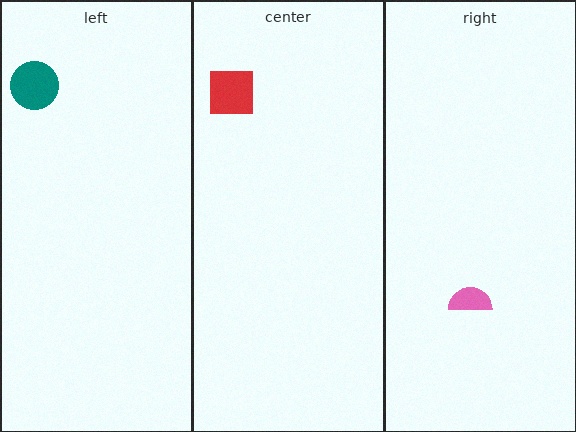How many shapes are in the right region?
1.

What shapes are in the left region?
The teal circle.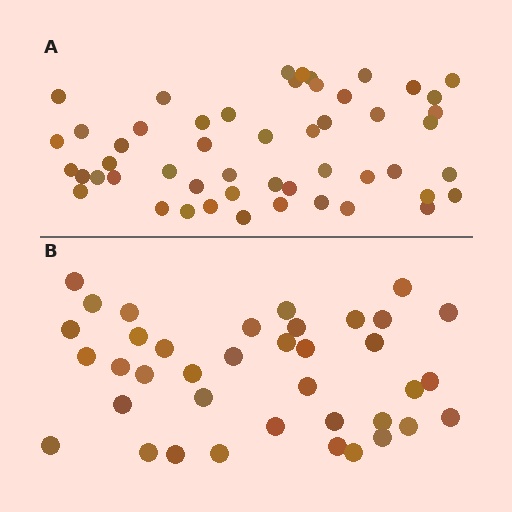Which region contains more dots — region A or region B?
Region A (the top region) has more dots.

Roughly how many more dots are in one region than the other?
Region A has approximately 15 more dots than region B.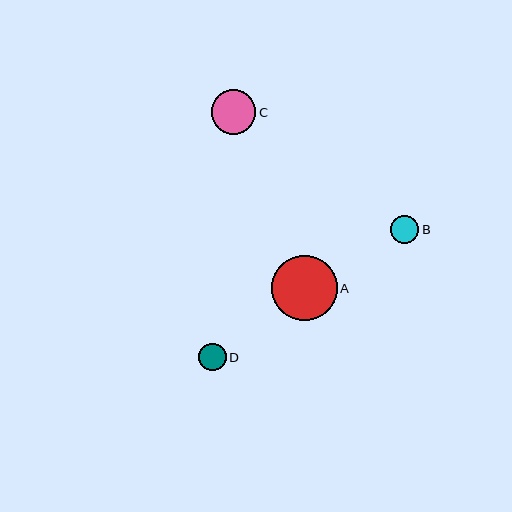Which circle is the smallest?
Circle D is the smallest with a size of approximately 27 pixels.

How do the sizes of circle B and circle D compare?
Circle B and circle D are approximately the same size.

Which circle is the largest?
Circle A is the largest with a size of approximately 66 pixels.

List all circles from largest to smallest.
From largest to smallest: A, C, B, D.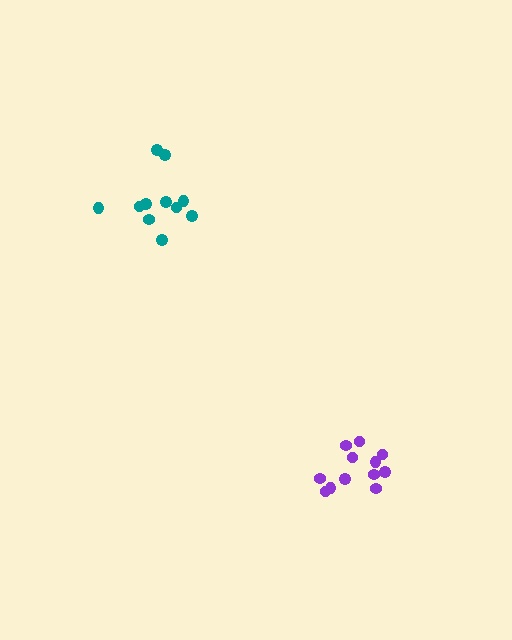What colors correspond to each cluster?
The clusters are colored: teal, purple.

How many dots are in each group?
Group 1: 11 dots, Group 2: 12 dots (23 total).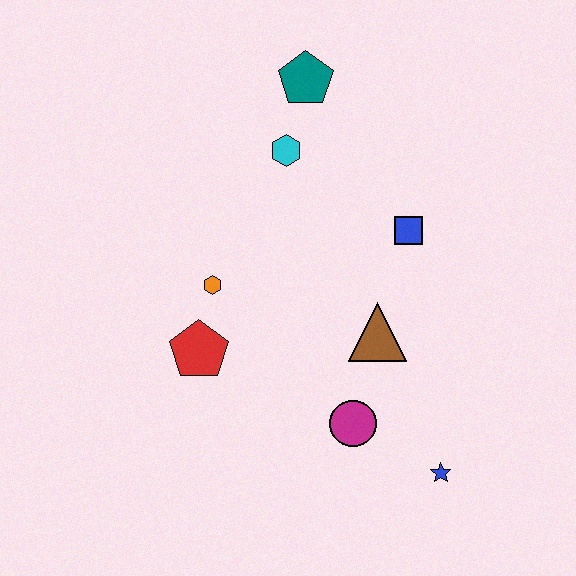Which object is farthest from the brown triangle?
The teal pentagon is farthest from the brown triangle.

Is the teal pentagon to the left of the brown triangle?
Yes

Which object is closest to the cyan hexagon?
The teal pentagon is closest to the cyan hexagon.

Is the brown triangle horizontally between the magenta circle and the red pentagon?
No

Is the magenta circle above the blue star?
Yes